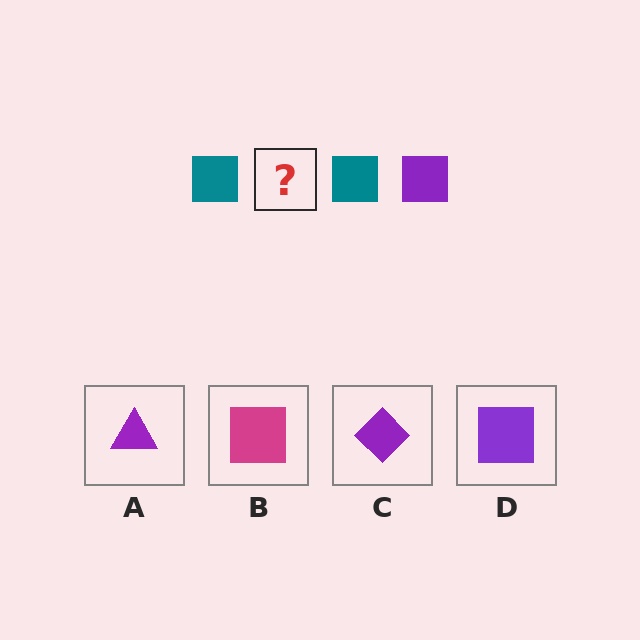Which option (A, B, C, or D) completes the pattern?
D.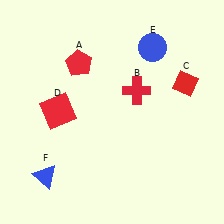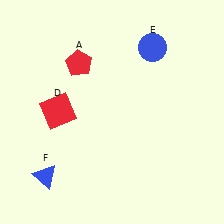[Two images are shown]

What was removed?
The red cross (B), the red diamond (C) were removed in Image 2.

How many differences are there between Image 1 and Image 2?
There are 2 differences between the two images.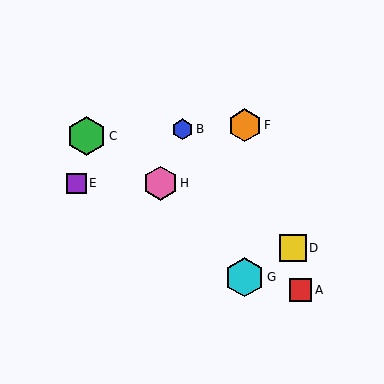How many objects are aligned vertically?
2 objects (F, G) are aligned vertically.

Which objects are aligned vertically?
Objects F, G are aligned vertically.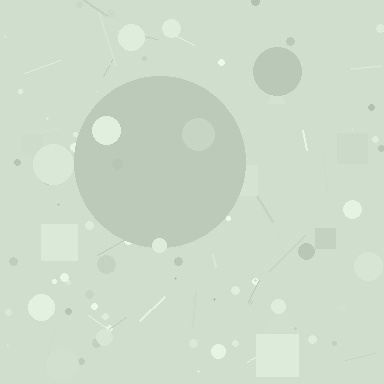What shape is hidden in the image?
A circle is hidden in the image.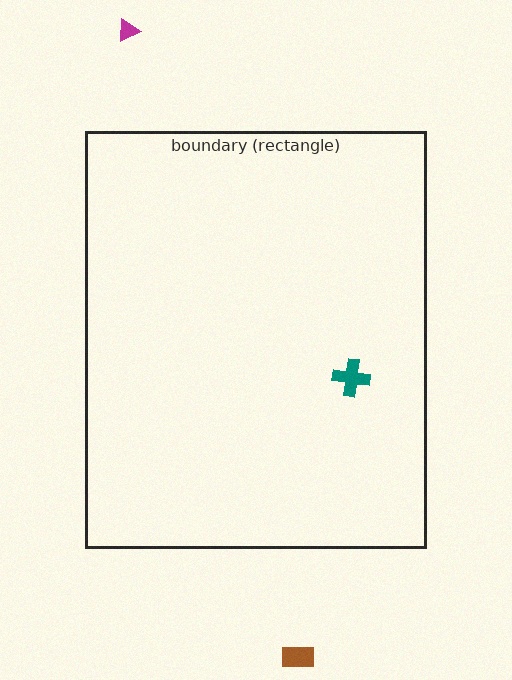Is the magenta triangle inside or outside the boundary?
Outside.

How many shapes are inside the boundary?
1 inside, 2 outside.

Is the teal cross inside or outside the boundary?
Inside.